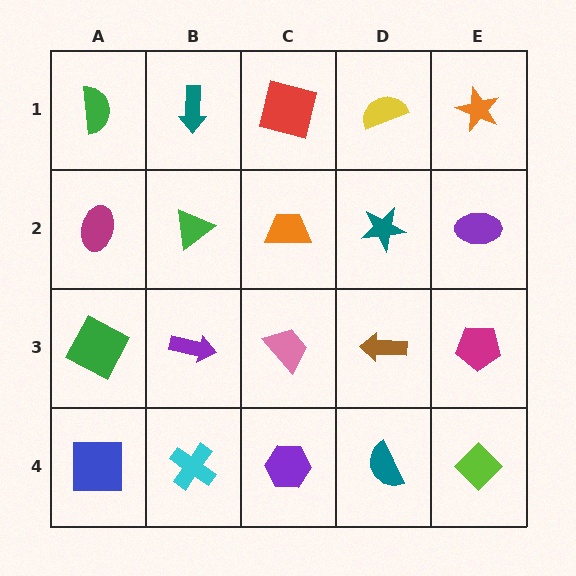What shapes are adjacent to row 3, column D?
A teal star (row 2, column D), a teal semicircle (row 4, column D), a pink trapezoid (row 3, column C), a magenta pentagon (row 3, column E).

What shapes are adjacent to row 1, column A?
A magenta ellipse (row 2, column A), a teal arrow (row 1, column B).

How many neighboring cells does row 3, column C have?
4.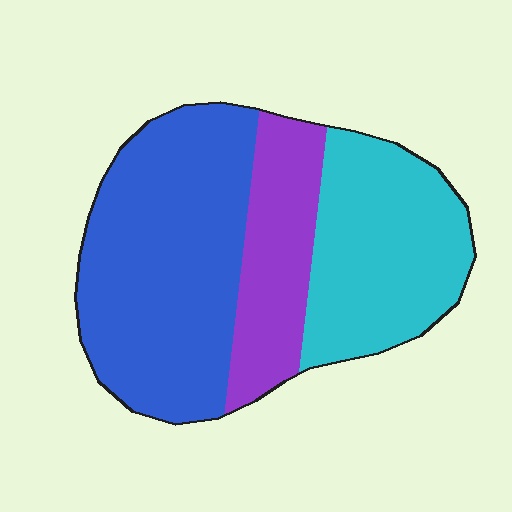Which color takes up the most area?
Blue, at roughly 50%.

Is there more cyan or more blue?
Blue.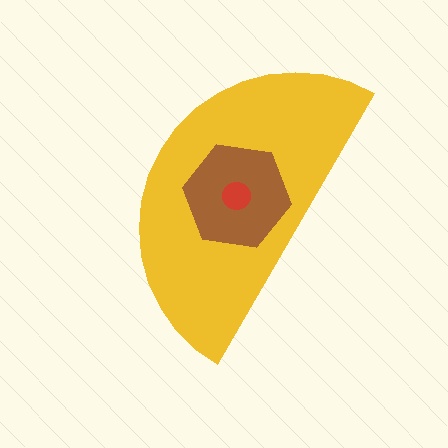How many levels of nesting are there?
3.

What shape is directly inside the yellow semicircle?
The brown hexagon.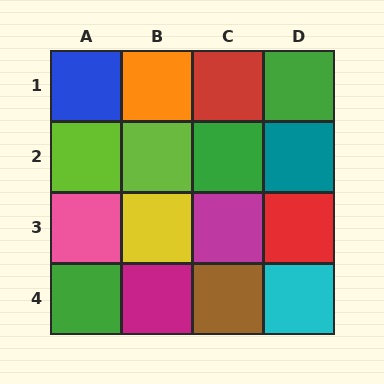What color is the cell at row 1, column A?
Blue.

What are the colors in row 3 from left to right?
Pink, yellow, magenta, red.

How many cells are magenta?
2 cells are magenta.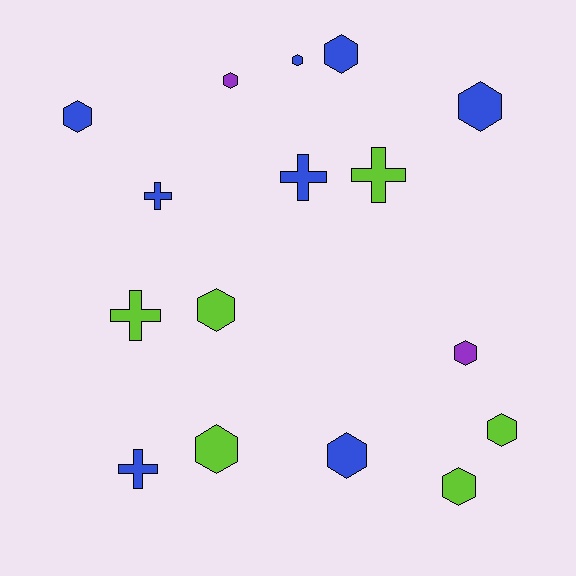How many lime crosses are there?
There are 2 lime crosses.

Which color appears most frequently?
Blue, with 8 objects.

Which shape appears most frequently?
Hexagon, with 11 objects.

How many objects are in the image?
There are 16 objects.